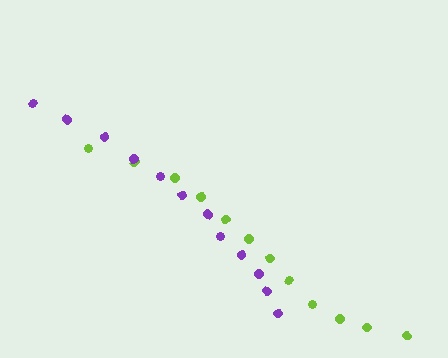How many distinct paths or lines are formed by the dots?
There are 2 distinct paths.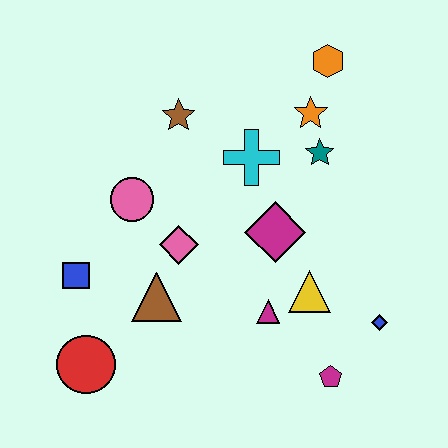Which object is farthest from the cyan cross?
The red circle is farthest from the cyan cross.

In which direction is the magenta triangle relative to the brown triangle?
The magenta triangle is to the right of the brown triangle.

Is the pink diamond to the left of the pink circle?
No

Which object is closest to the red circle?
The blue square is closest to the red circle.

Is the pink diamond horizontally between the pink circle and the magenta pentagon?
Yes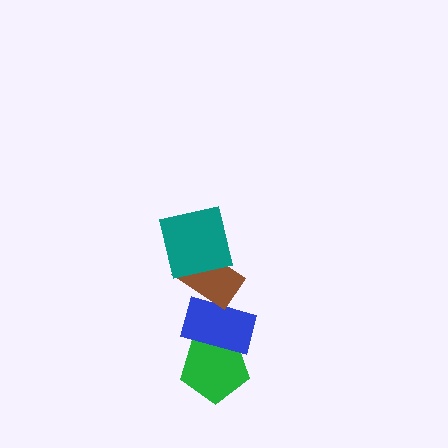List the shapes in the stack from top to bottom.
From top to bottom: the teal square, the brown rectangle, the blue rectangle, the green pentagon.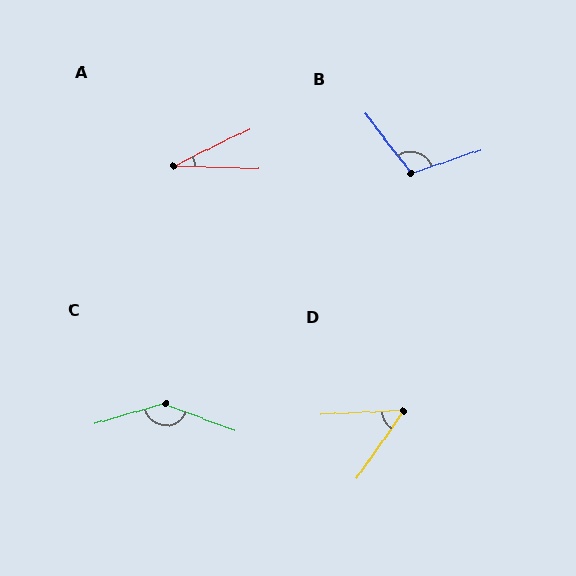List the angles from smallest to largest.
A (27°), D (52°), B (109°), C (143°).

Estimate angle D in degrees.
Approximately 52 degrees.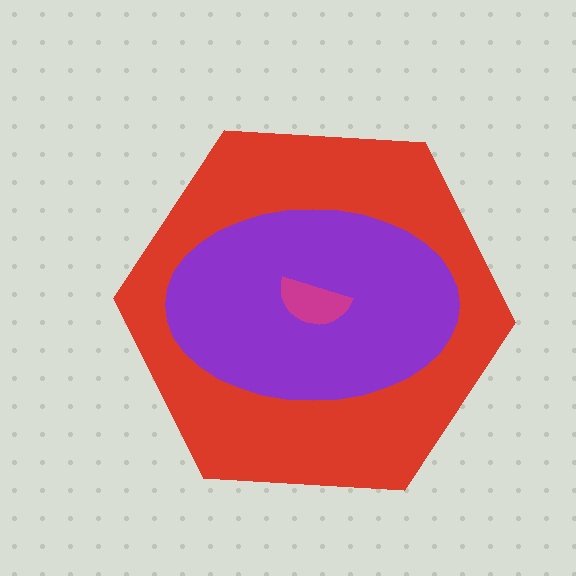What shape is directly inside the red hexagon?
The purple ellipse.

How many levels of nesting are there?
3.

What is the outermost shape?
The red hexagon.